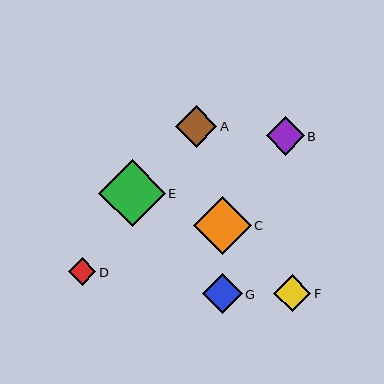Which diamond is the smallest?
Diamond D is the smallest with a size of approximately 28 pixels.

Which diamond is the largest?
Diamond E is the largest with a size of approximately 66 pixels.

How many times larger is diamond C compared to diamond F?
Diamond C is approximately 1.6 times the size of diamond F.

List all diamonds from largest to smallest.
From largest to smallest: E, C, A, G, B, F, D.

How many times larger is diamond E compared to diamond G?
Diamond E is approximately 1.7 times the size of diamond G.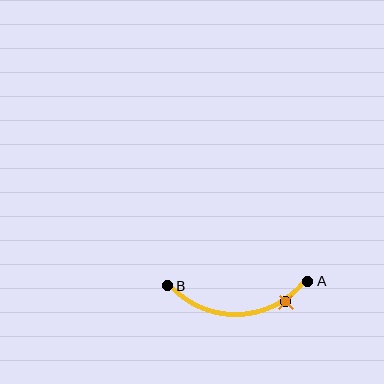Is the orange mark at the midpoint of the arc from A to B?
No. The orange mark lies on the arc but is closer to endpoint A. The arc midpoint would be at the point on the curve equidistant along the arc from both A and B.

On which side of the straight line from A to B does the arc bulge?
The arc bulges below the straight line connecting A and B.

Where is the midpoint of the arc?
The arc midpoint is the point on the curve farthest from the straight line joining A and B. It sits below that line.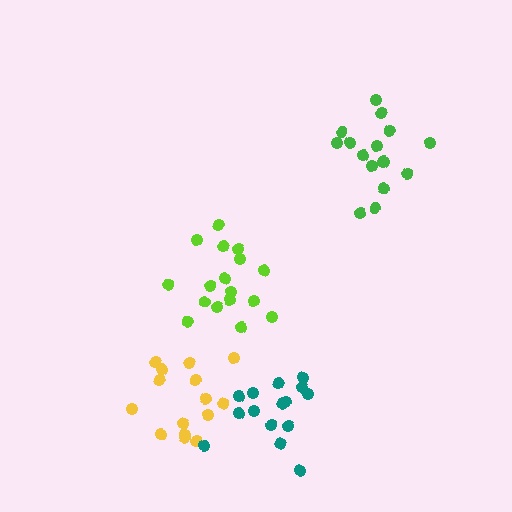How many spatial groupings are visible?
There are 4 spatial groupings.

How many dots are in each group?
Group 1: 15 dots, Group 2: 15 dots, Group 3: 16 dots, Group 4: 17 dots (63 total).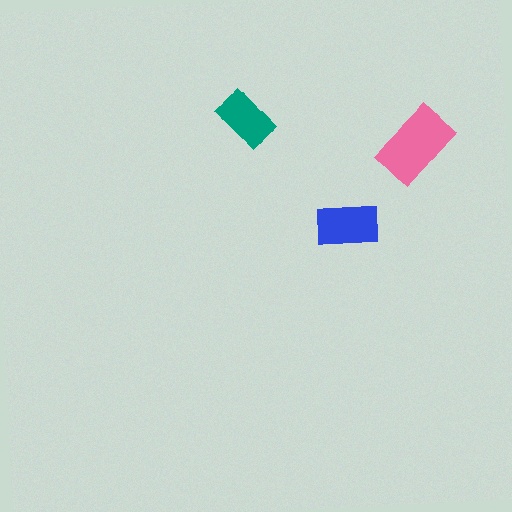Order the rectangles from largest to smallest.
the pink one, the blue one, the teal one.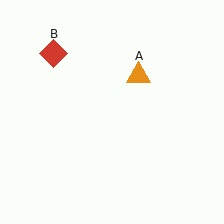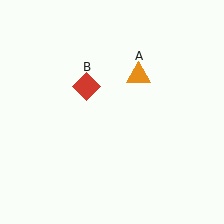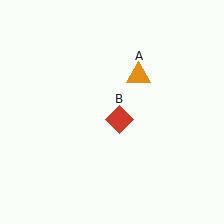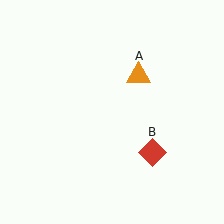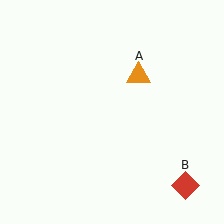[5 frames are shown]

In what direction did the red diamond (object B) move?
The red diamond (object B) moved down and to the right.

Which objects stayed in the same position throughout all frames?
Orange triangle (object A) remained stationary.